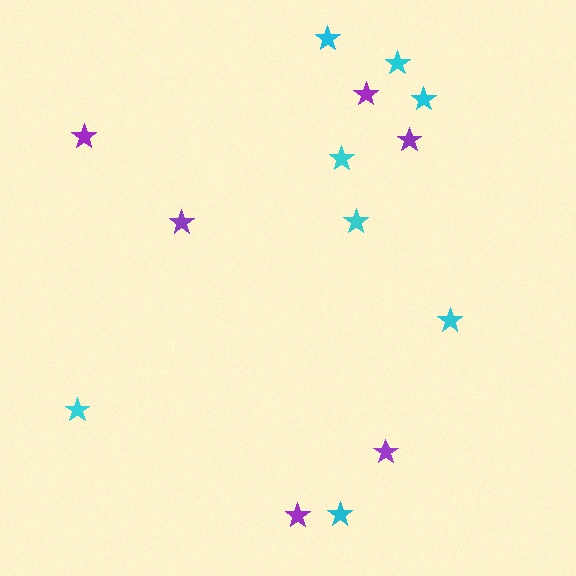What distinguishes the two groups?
There are 2 groups: one group of purple stars (6) and one group of cyan stars (8).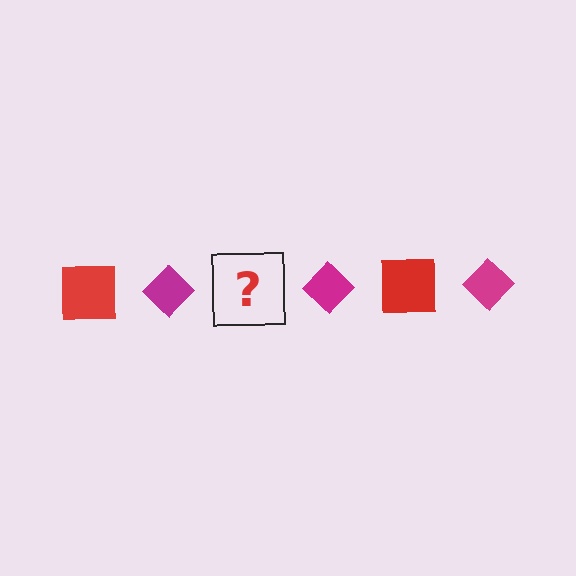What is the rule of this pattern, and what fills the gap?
The rule is that the pattern alternates between red square and magenta diamond. The gap should be filled with a red square.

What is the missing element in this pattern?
The missing element is a red square.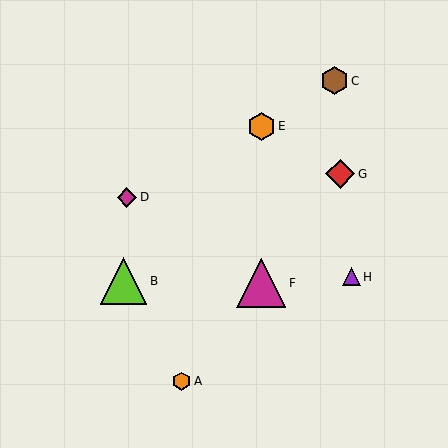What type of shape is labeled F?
Shape F is a magenta triangle.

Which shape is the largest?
The magenta triangle (labeled F) is the largest.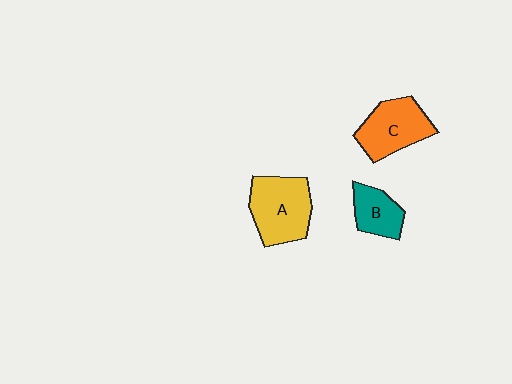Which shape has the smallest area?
Shape B (teal).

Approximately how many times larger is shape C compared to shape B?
Approximately 1.5 times.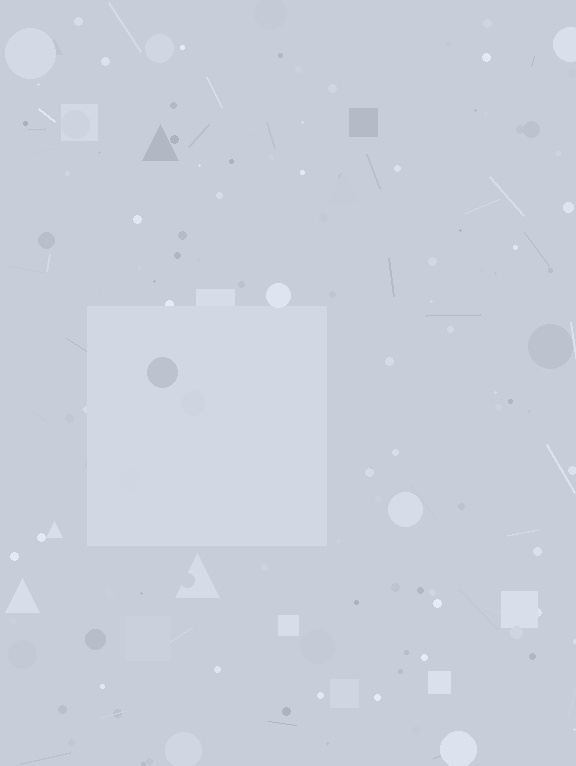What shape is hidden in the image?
A square is hidden in the image.